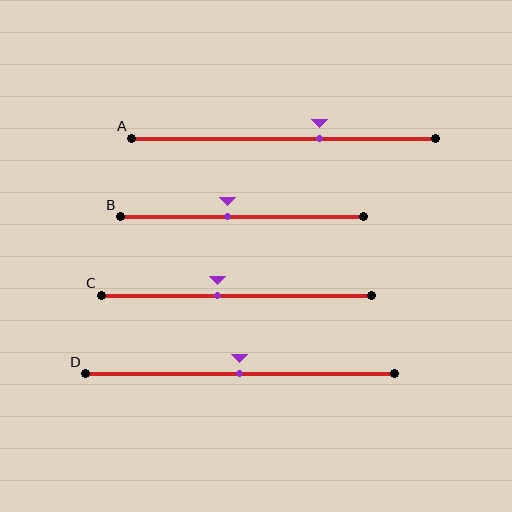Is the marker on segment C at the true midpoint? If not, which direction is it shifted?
No, the marker on segment C is shifted to the left by about 7% of the segment length.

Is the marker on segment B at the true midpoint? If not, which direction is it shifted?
No, the marker on segment B is shifted to the left by about 6% of the segment length.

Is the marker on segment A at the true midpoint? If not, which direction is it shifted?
No, the marker on segment A is shifted to the right by about 12% of the segment length.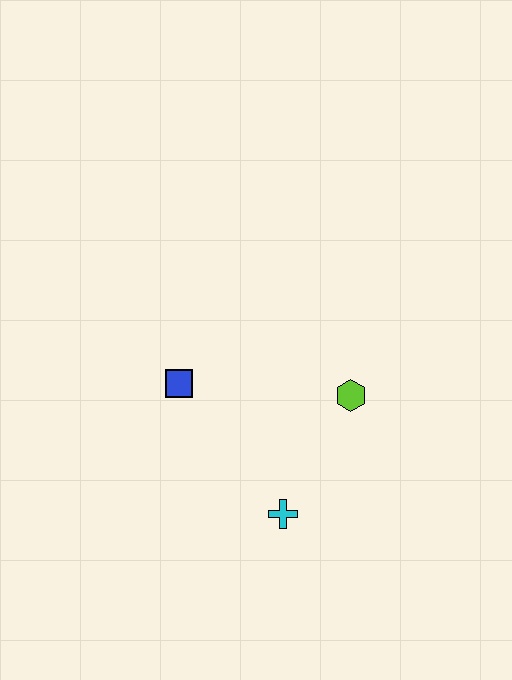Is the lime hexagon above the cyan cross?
Yes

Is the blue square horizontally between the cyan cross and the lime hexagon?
No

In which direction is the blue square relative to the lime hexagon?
The blue square is to the left of the lime hexagon.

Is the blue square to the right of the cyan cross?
No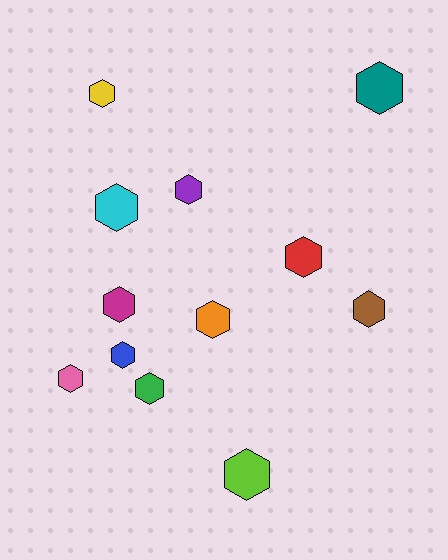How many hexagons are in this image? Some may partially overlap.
There are 12 hexagons.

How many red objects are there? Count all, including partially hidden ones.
There is 1 red object.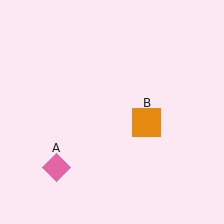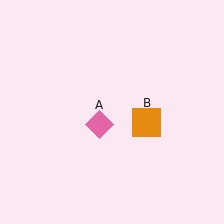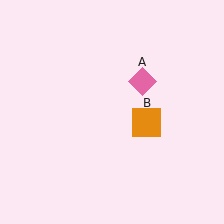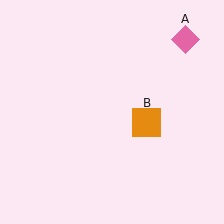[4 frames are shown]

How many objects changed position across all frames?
1 object changed position: pink diamond (object A).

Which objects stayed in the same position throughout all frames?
Orange square (object B) remained stationary.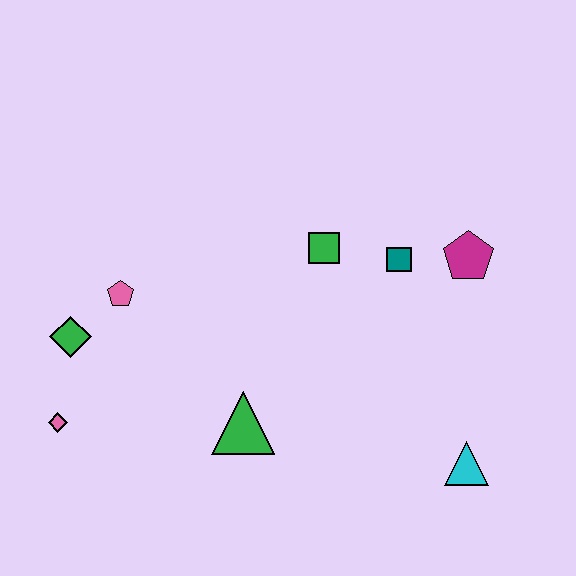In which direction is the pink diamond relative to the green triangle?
The pink diamond is to the left of the green triangle.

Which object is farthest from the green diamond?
The cyan triangle is farthest from the green diamond.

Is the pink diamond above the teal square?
No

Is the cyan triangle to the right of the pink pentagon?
Yes